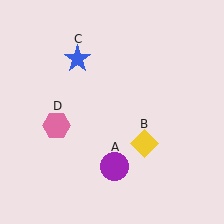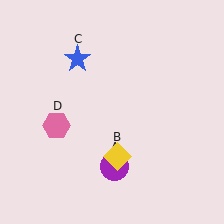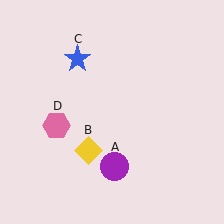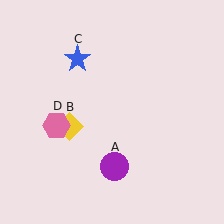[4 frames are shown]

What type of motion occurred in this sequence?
The yellow diamond (object B) rotated clockwise around the center of the scene.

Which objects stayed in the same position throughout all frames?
Purple circle (object A) and blue star (object C) and pink hexagon (object D) remained stationary.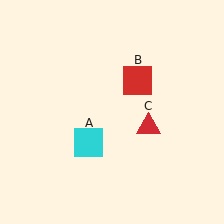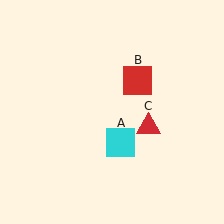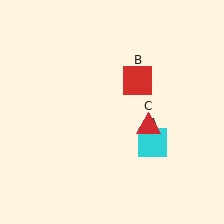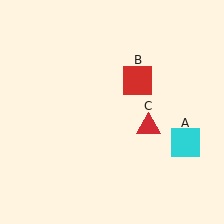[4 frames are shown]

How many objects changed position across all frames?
1 object changed position: cyan square (object A).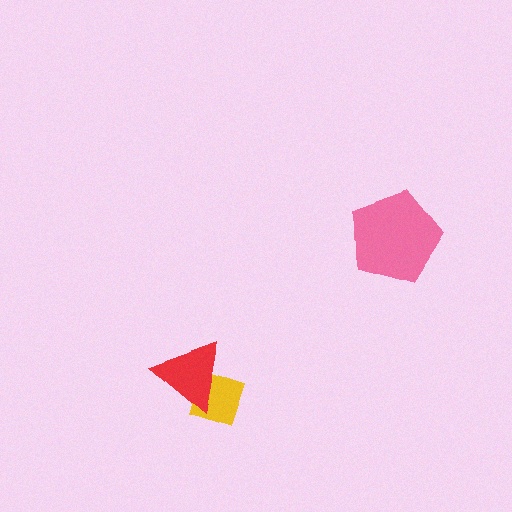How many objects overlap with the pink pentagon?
0 objects overlap with the pink pentagon.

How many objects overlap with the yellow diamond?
1 object overlaps with the yellow diamond.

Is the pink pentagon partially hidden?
No, no other shape covers it.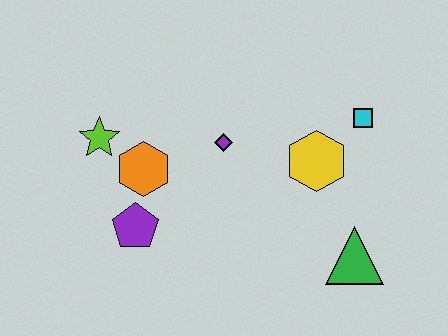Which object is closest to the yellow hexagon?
The cyan square is closest to the yellow hexagon.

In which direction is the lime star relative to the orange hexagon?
The lime star is to the left of the orange hexagon.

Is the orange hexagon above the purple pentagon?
Yes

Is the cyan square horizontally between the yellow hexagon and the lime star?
No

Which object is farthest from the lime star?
The green triangle is farthest from the lime star.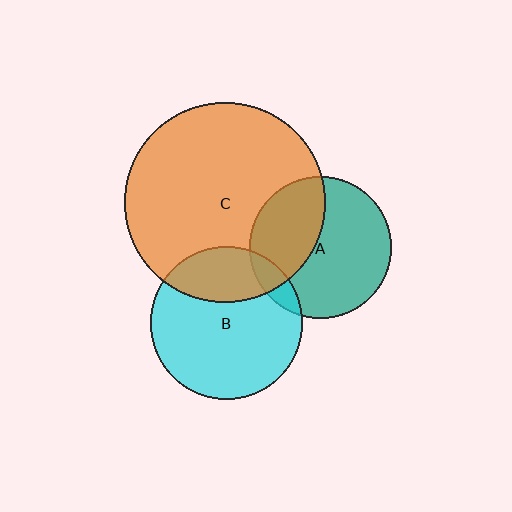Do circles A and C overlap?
Yes.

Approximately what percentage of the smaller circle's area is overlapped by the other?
Approximately 40%.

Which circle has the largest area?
Circle C (orange).